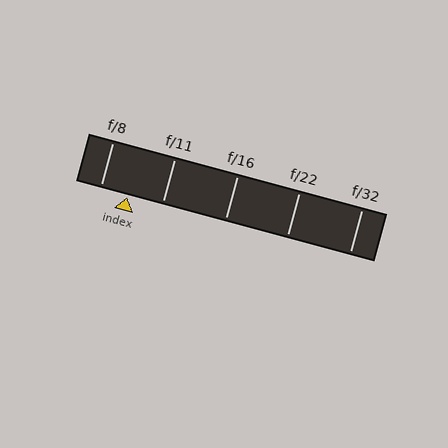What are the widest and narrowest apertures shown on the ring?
The widest aperture shown is f/8 and the narrowest is f/32.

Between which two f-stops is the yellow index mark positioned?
The index mark is between f/8 and f/11.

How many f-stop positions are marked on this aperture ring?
There are 5 f-stop positions marked.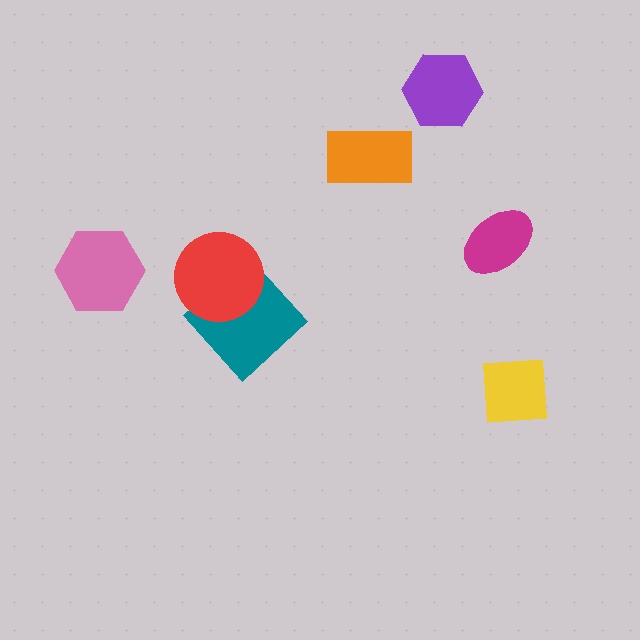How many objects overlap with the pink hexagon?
0 objects overlap with the pink hexagon.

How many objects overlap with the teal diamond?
1 object overlaps with the teal diamond.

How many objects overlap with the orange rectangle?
0 objects overlap with the orange rectangle.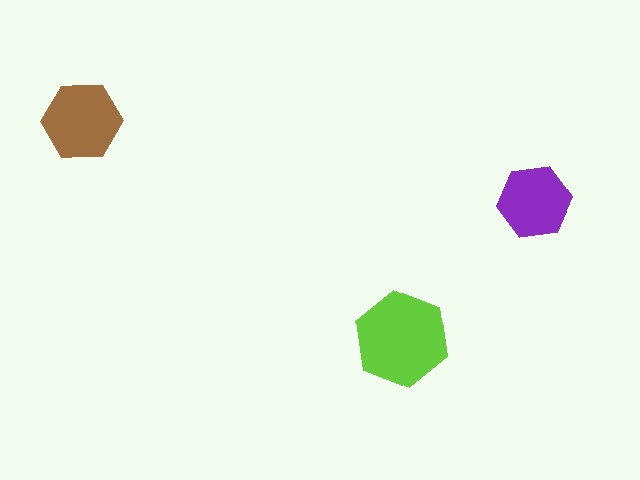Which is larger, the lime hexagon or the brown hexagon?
The lime one.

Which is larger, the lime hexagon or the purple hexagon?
The lime one.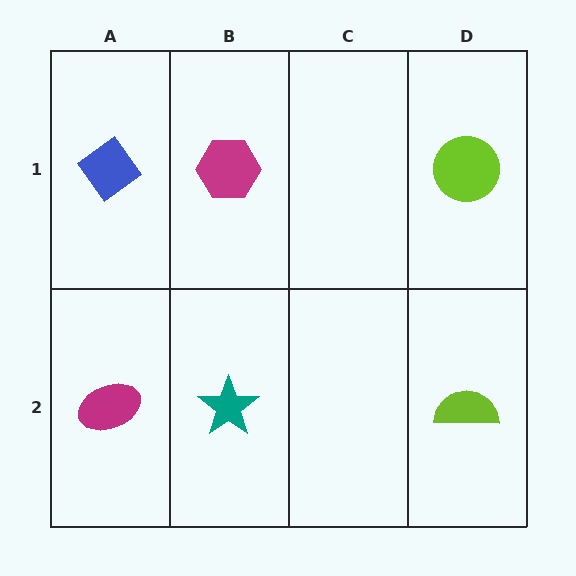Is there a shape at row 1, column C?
No, that cell is empty.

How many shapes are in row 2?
3 shapes.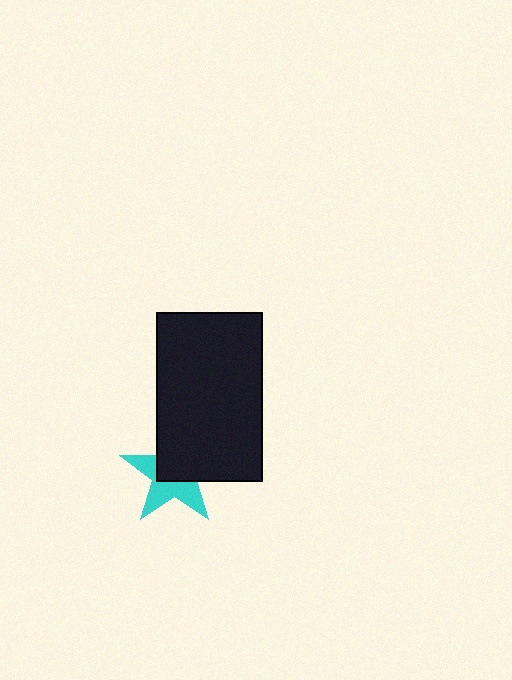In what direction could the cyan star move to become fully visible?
The cyan star could move toward the lower-left. That would shift it out from behind the black rectangle entirely.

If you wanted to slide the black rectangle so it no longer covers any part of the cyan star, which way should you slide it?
Slide it toward the upper-right — that is the most direct way to separate the two shapes.